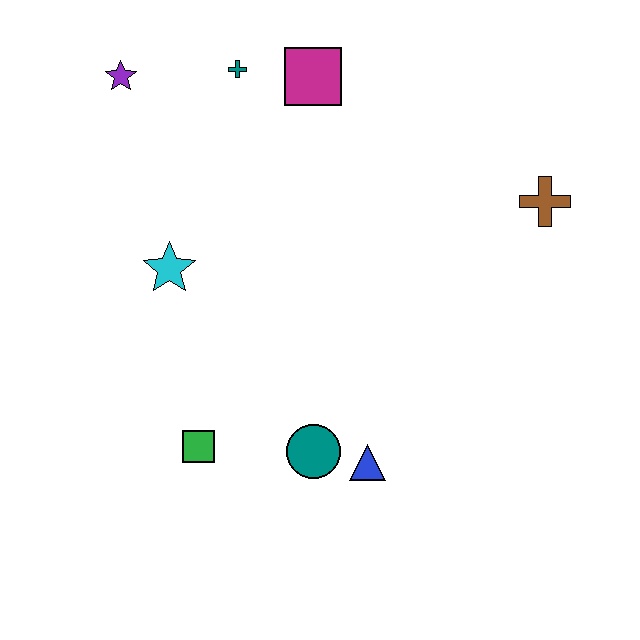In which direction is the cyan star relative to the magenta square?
The cyan star is below the magenta square.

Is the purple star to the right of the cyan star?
No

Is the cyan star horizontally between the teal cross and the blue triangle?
No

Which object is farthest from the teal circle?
The purple star is farthest from the teal circle.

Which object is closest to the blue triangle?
The teal circle is closest to the blue triangle.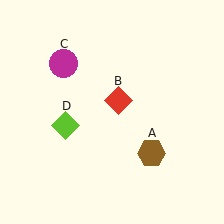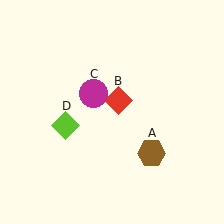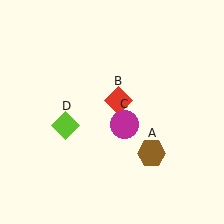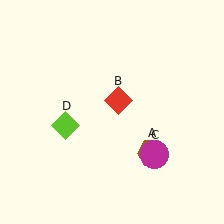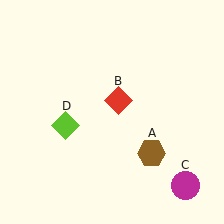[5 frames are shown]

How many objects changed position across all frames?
1 object changed position: magenta circle (object C).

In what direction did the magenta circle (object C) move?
The magenta circle (object C) moved down and to the right.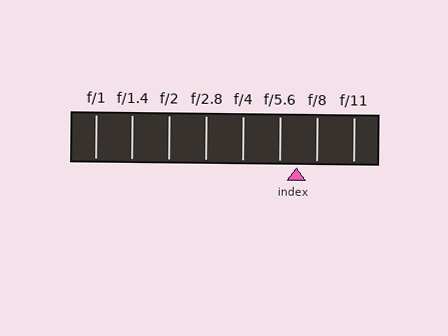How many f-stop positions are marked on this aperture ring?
There are 8 f-stop positions marked.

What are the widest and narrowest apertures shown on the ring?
The widest aperture shown is f/1 and the narrowest is f/11.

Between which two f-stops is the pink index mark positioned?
The index mark is between f/5.6 and f/8.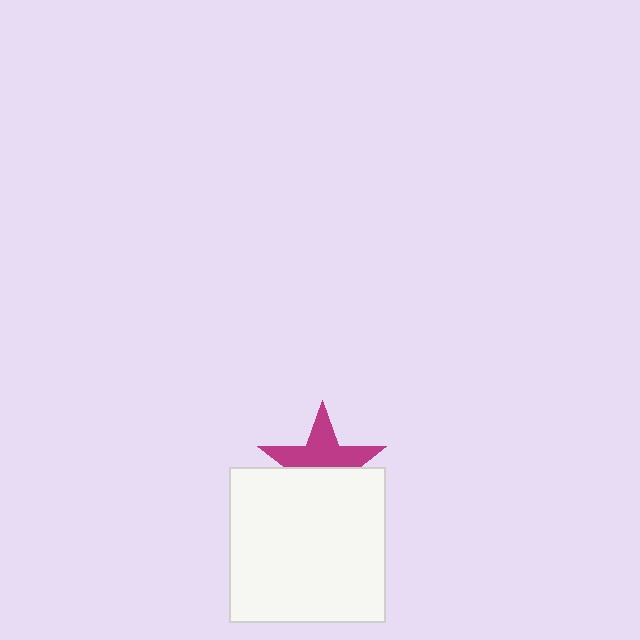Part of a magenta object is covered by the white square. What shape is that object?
It is a star.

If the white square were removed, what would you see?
You would see the complete magenta star.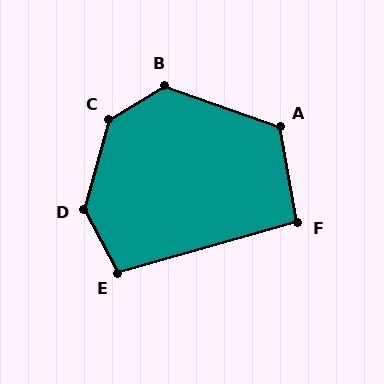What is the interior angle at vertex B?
Approximately 129 degrees (obtuse).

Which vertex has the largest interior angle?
C, at approximately 138 degrees.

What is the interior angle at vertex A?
Approximately 120 degrees (obtuse).